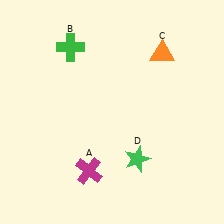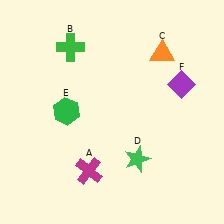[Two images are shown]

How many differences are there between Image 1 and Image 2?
There are 2 differences between the two images.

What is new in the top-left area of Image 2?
A green hexagon (E) was added in the top-left area of Image 2.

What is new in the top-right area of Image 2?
A purple diamond (F) was added in the top-right area of Image 2.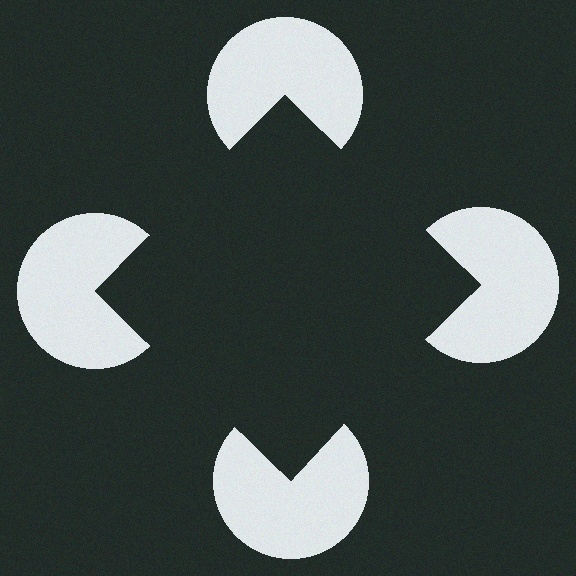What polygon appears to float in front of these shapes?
An illusory square — its edges are inferred from the aligned wedge cuts in the pac-man discs, not physically drawn.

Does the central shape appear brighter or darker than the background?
It typically appears slightly darker than the background, even though no actual brightness change is drawn.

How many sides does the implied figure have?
4 sides.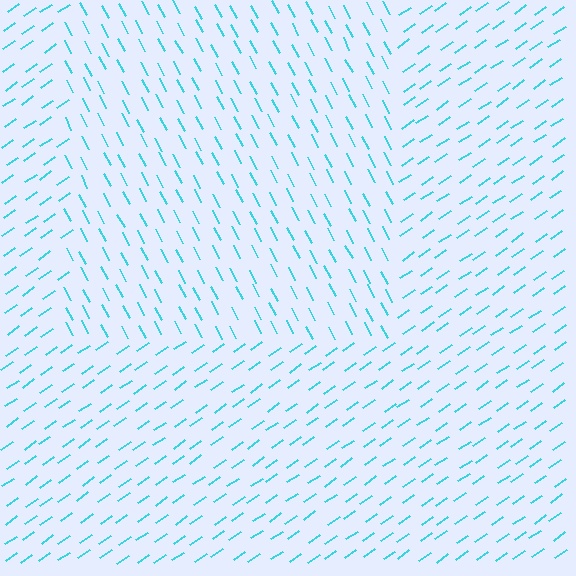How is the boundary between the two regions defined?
The boundary is defined purely by a change in line orientation (approximately 83 degrees difference). All lines are the same color and thickness.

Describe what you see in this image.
The image is filled with small cyan line segments. A rectangle region in the image has lines oriented differently from the surrounding lines, creating a visible texture boundary.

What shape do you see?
I see a rectangle.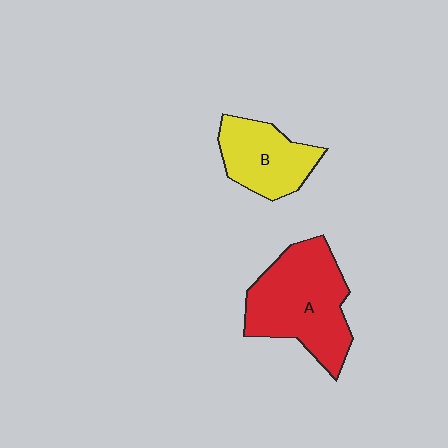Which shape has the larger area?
Shape A (red).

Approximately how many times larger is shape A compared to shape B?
Approximately 1.6 times.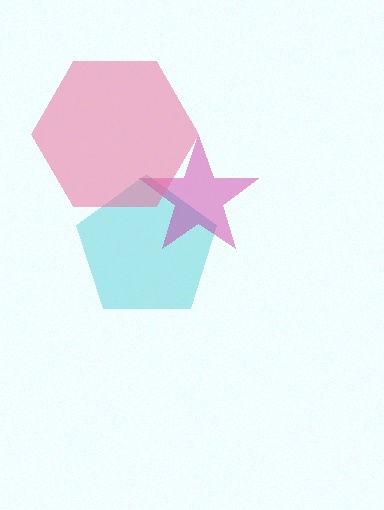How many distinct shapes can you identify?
There are 3 distinct shapes: a cyan pentagon, a magenta star, a pink hexagon.